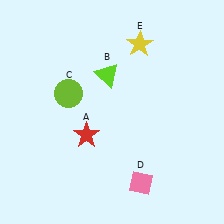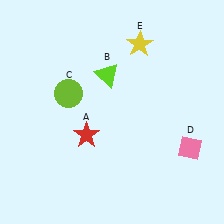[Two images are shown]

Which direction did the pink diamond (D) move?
The pink diamond (D) moved right.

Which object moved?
The pink diamond (D) moved right.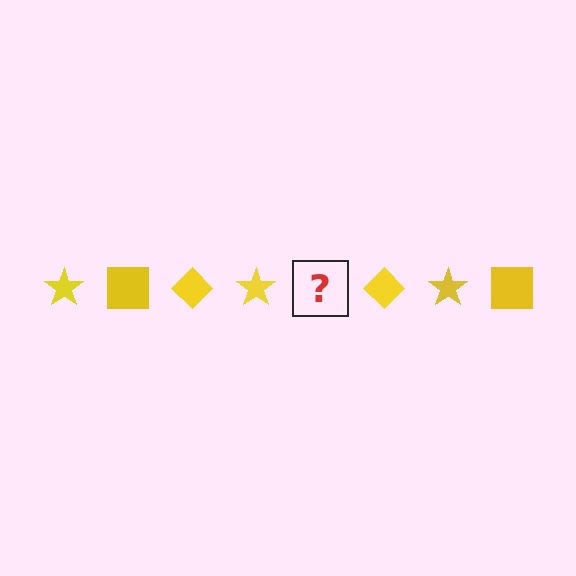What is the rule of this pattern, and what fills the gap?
The rule is that the pattern cycles through star, square, diamond shapes in yellow. The gap should be filled with a yellow square.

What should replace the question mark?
The question mark should be replaced with a yellow square.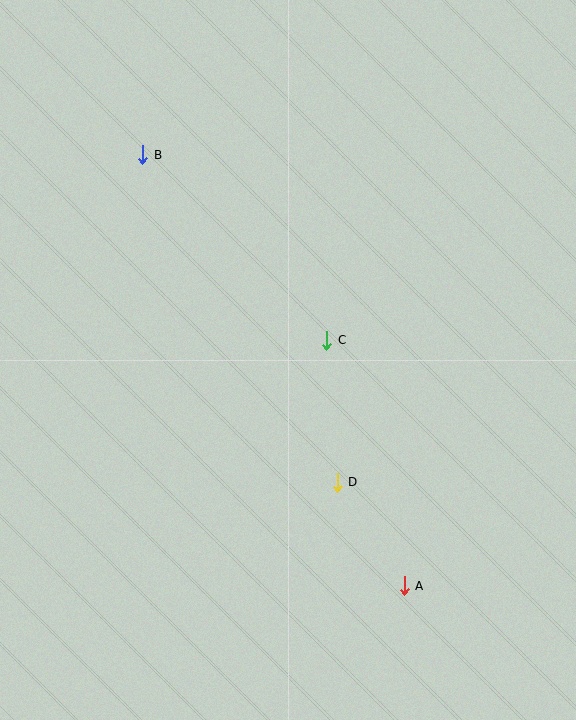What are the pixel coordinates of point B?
Point B is at (143, 155).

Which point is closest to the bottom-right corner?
Point A is closest to the bottom-right corner.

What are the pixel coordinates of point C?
Point C is at (327, 340).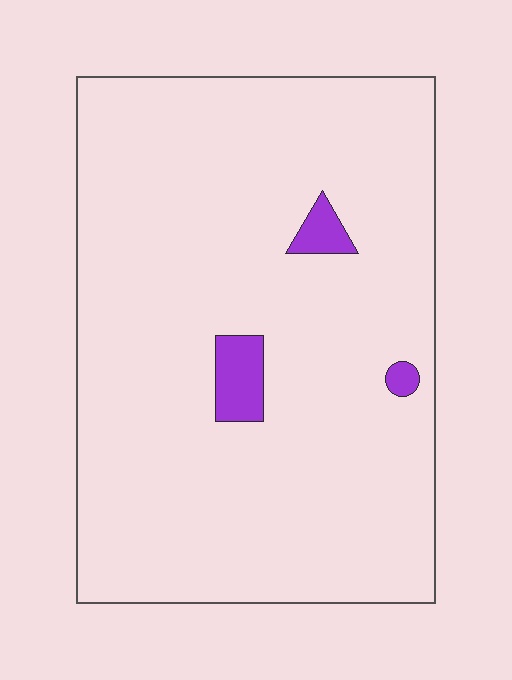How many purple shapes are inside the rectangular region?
3.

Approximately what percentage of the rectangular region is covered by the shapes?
Approximately 5%.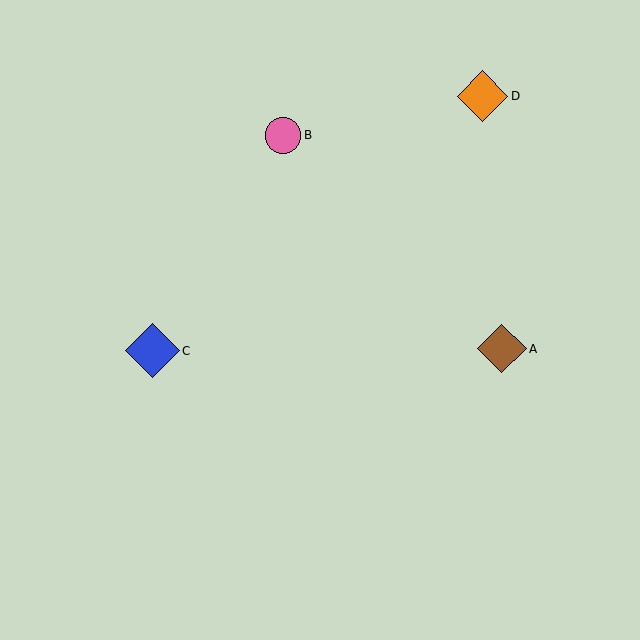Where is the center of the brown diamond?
The center of the brown diamond is at (502, 349).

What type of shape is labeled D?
Shape D is an orange diamond.